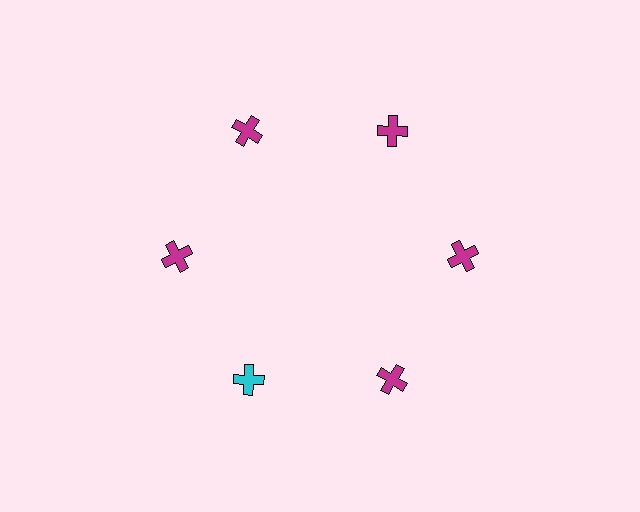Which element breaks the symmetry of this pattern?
The cyan cross at roughly the 7 o'clock position breaks the symmetry. All other shapes are magenta crosses.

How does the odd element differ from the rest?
It has a different color: cyan instead of magenta.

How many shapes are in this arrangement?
There are 6 shapes arranged in a ring pattern.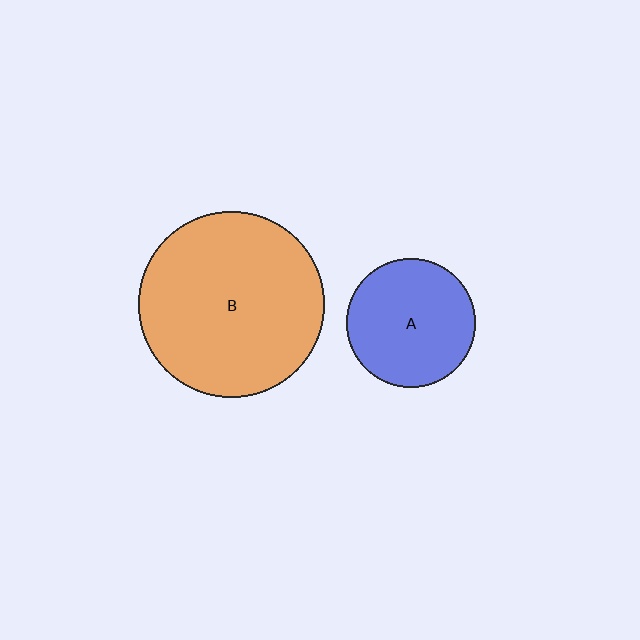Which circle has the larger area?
Circle B (orange).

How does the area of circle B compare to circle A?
Approximately 2.1 times.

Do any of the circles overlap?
No, none of the circles overlap.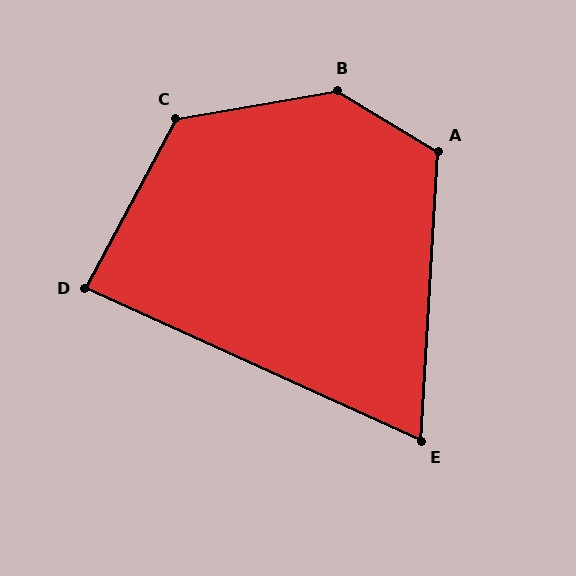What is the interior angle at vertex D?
Approximately 86 degrees (approximately right).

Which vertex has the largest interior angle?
B, at approximately 139 degrees.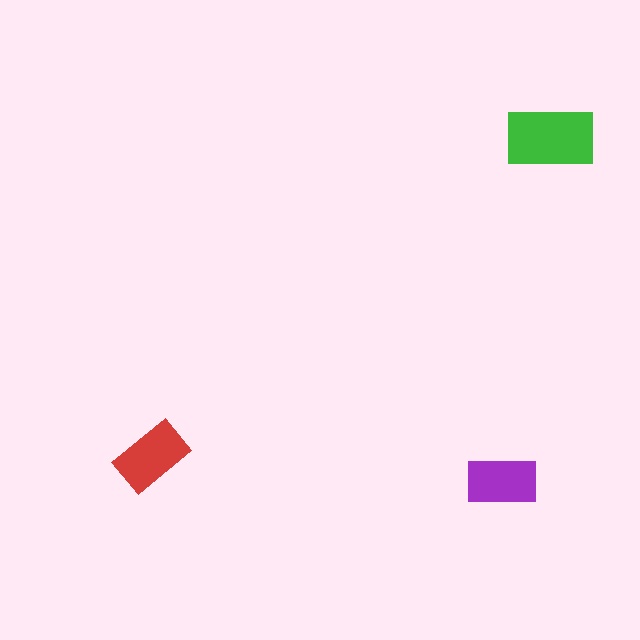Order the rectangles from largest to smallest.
the green one, the red one, the purple one.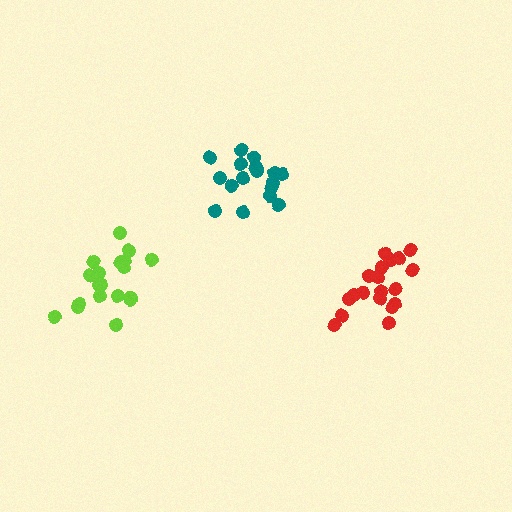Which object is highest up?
The teal cluster is topmost.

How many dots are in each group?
Group 1: 17 dots, Group 2: 19 dots, Group 3: 19 dots (55 total).